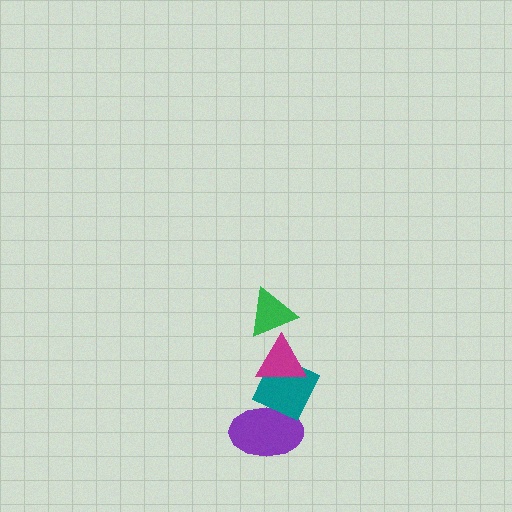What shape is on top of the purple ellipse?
The teal diamond is on top of the purple ellipse.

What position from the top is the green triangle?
The green triangle is 1st from the top.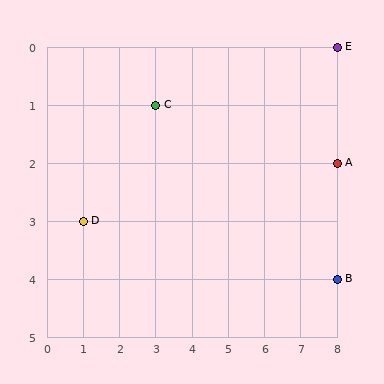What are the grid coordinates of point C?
Point C is at grid coordinates (3, 1).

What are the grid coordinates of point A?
Point A is at grid coordinates (8, 2).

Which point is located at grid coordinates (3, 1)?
Point C is at (3, 1).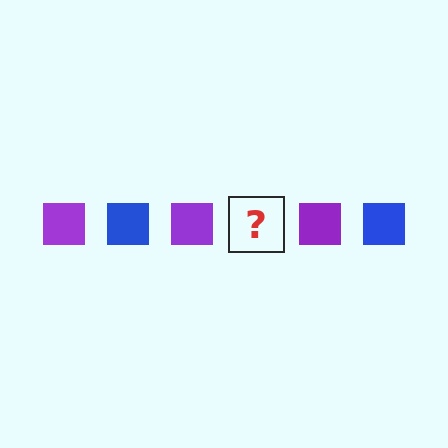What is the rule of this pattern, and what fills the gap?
The rule is that the pattern cycles through purple, blue squares. The gap should be filled with a blue square.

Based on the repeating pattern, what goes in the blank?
The blank should be a blue square.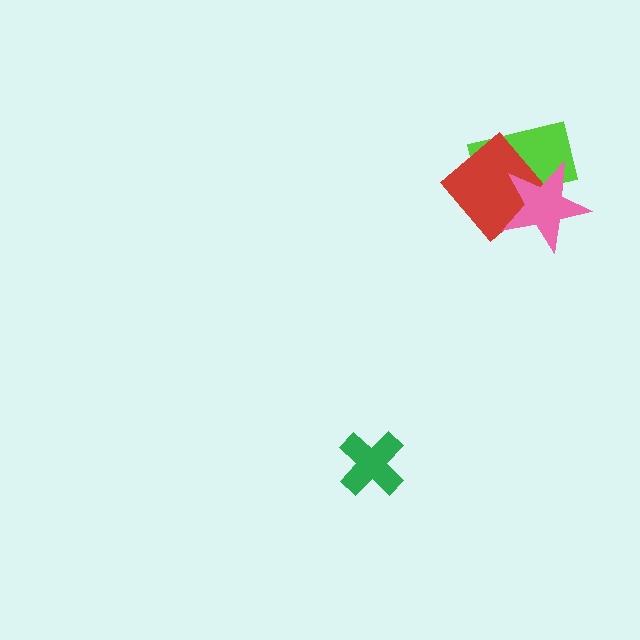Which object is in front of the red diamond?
The pink star is in front of the red diamond.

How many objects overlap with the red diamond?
2 objects overlap with the red diamond.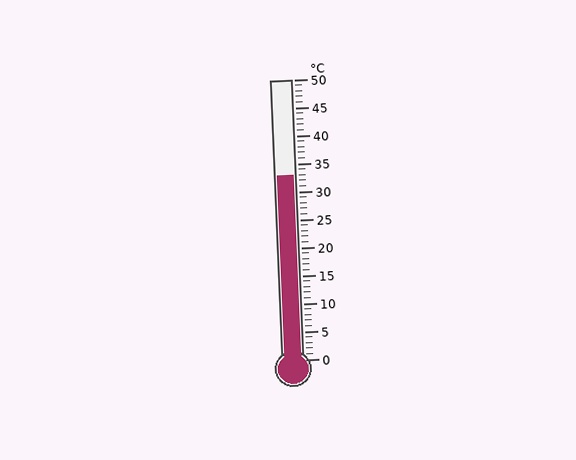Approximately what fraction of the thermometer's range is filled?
The thermometer is filled to approximately 65% of its range.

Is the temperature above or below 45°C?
The temperature is below 45°C.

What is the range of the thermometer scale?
The thermometer scale ranges from 0°C to 50°C.